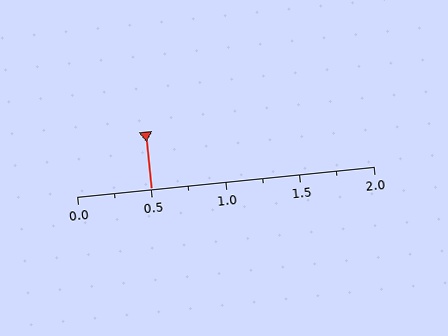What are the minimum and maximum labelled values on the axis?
The axis runs from 0.0 to 2.0.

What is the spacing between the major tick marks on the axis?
The major ticks are spaced 0.5 apart.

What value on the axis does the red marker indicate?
The marker indicates approximately 0.5.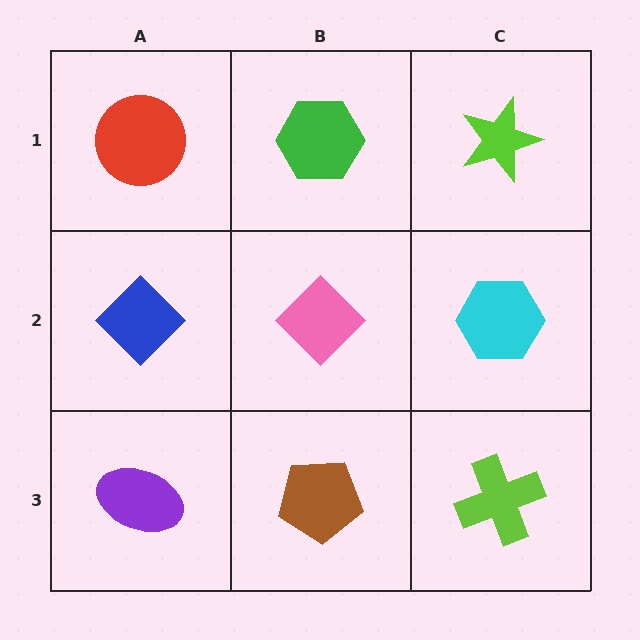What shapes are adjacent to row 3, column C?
A cyan hexagon (row 2, column C), a brown pentagon (row 3, column B).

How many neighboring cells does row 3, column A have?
2.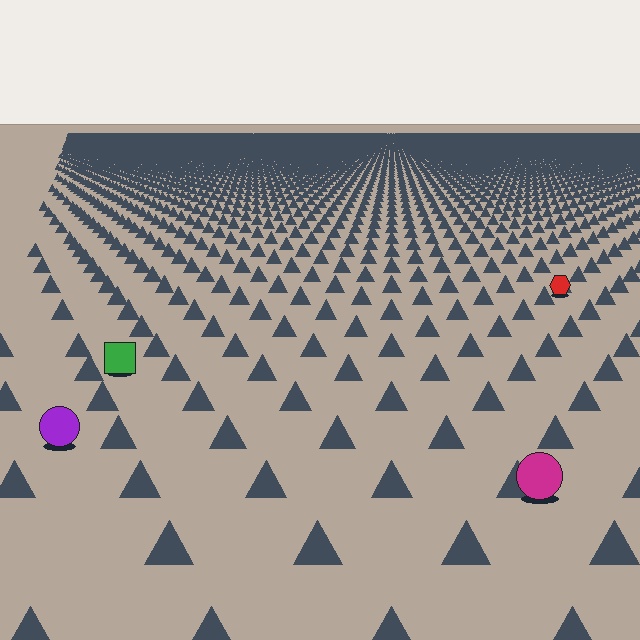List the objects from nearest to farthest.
From nearest to farthest: the magenta circle, the purple circle, the green square, the red hexagon.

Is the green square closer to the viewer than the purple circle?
No. The purple circle is closer — you can tell from the texture gradient: the ground texture is coarser near it.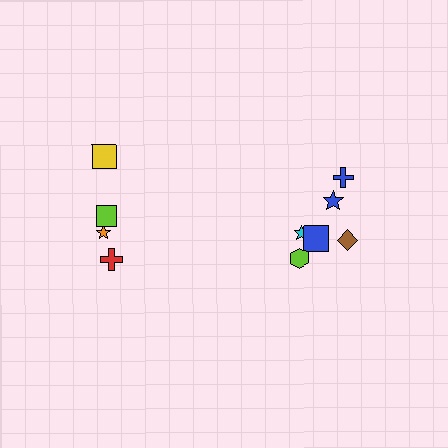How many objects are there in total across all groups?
There are 10 objects.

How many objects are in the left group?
There are 4 objects.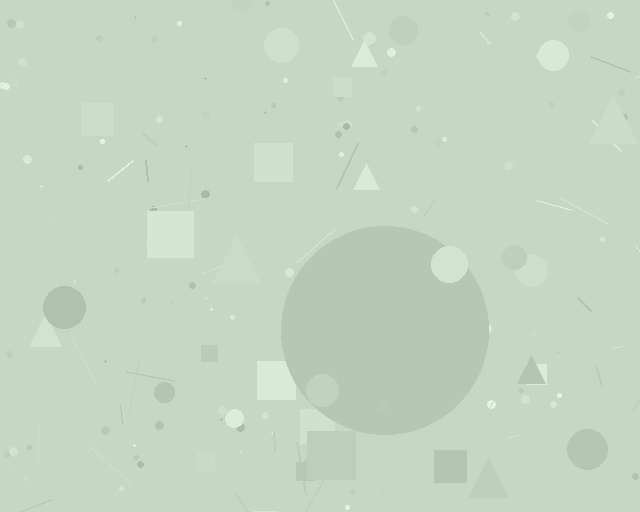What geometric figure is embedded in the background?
A circle is embedded in the background.